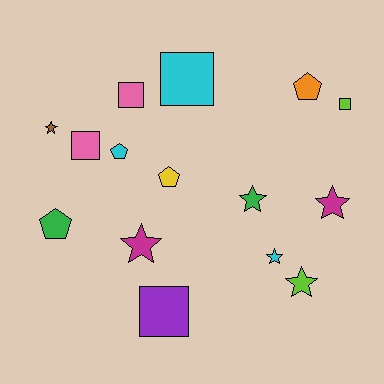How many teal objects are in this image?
There are no teal objects.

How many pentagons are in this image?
There are 4 pentagons.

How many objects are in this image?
There are 15 objects.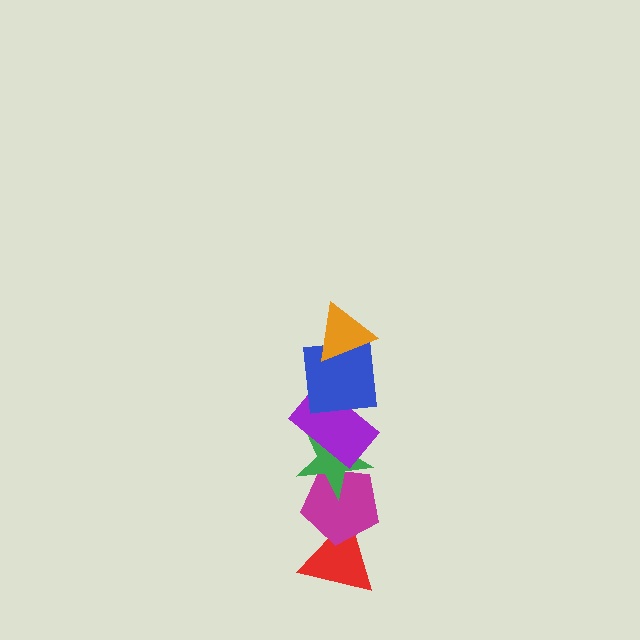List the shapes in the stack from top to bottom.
From top to bottom: the orange triangle, the blue square, the purple rectangle, the green star, the magenta pentagon, the red triangle.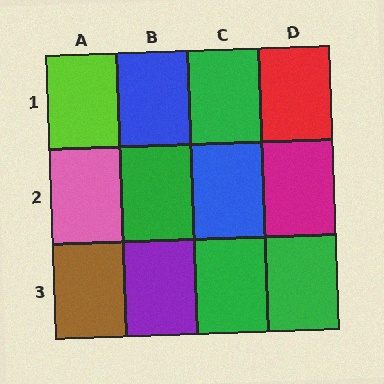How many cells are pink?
1 cell is pink.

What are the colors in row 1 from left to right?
Lime, blue, green, red.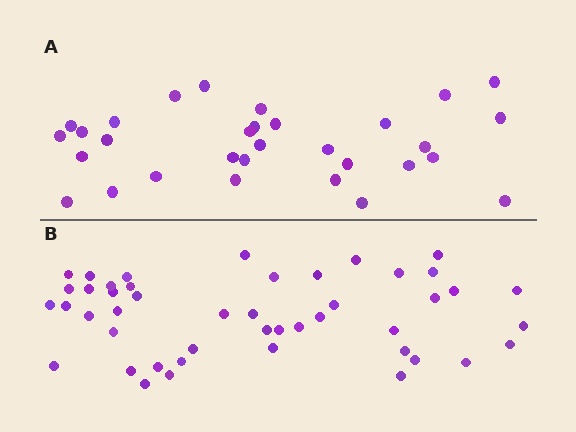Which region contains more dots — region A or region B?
Region B (the bottom region) has more dots.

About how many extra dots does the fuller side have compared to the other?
Region B has approximately 15 more dots than region A.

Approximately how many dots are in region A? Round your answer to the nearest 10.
About 30 dots. (The exact count is 31, which rounds to 30.)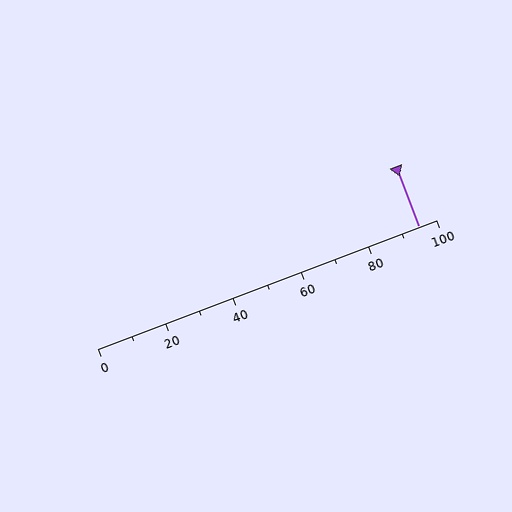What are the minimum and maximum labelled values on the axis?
The axis runs from 0 to 100.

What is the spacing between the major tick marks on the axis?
The major ticks are spaced 20 apart.